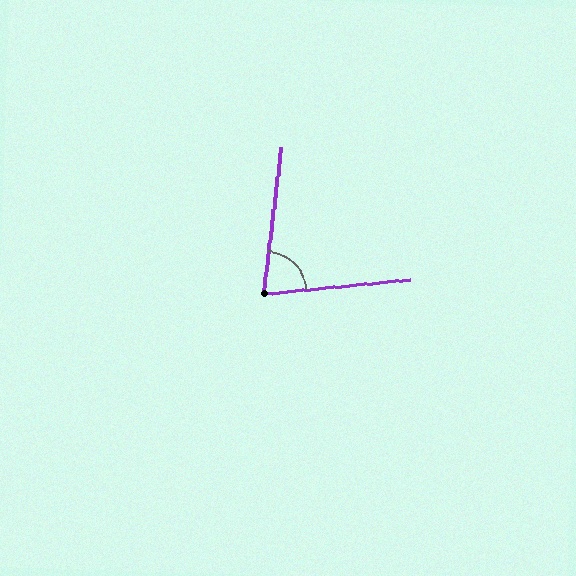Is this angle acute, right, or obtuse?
It is acute.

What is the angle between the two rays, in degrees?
Approximately 78 degrees.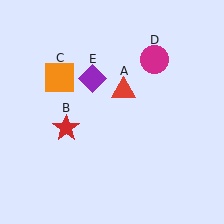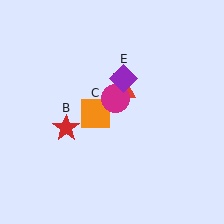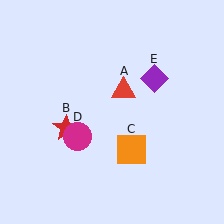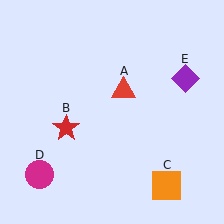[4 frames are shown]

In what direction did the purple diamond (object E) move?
The purple diamond (object E) moved right.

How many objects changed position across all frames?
3 objects changed position: orange square (object C), magenta circle (object D), purple diamond (object E).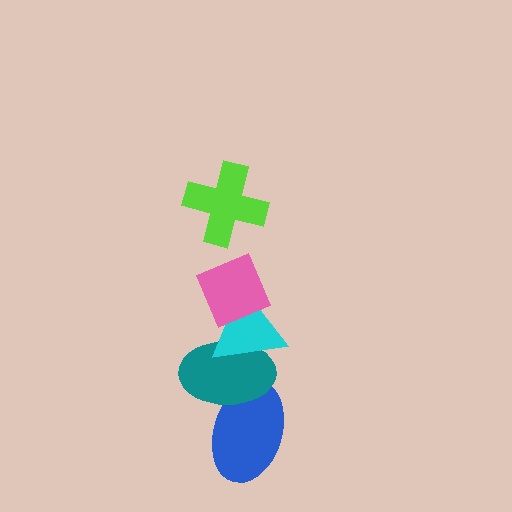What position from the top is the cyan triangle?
The cyan triangle is 3rd from the top.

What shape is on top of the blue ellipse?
The teal ellipse is on top of the blue ellipse.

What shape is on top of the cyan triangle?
The pink diamond is on top of the cyan triangle.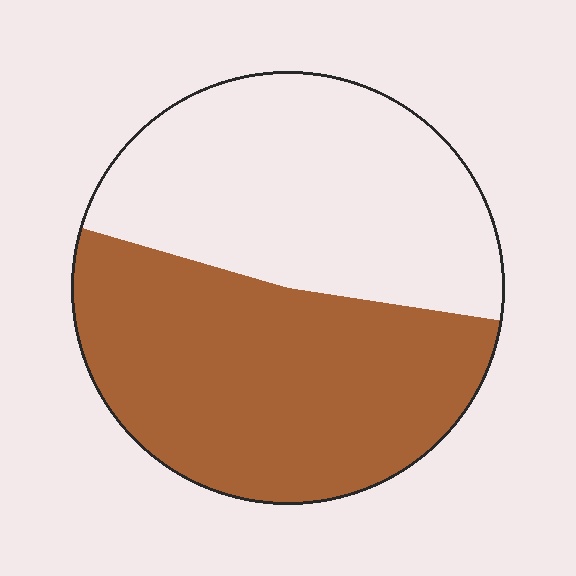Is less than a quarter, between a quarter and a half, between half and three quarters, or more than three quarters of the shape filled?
Between half and three quarters.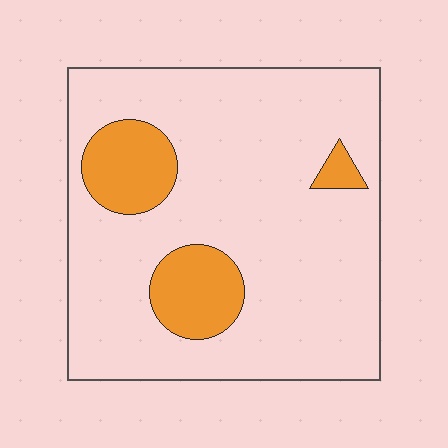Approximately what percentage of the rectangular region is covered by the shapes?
Approximately 15%.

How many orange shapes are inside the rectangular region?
3.